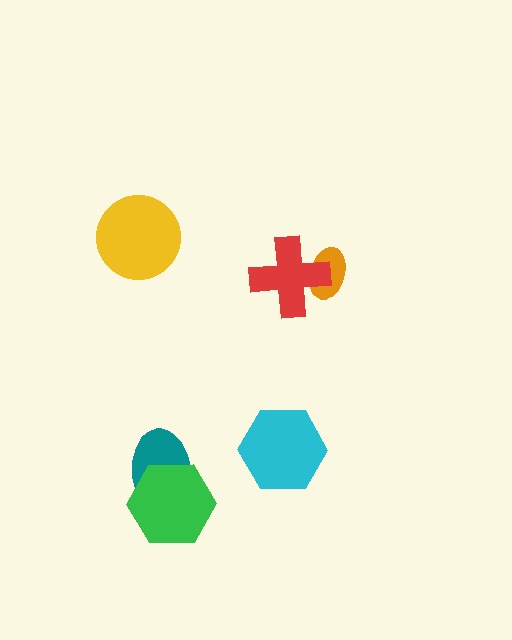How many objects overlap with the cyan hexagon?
0 objects overlap with the cyan hexagon.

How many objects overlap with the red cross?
1 object overlaps with the red cross.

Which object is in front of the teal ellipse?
The green hexagon is in front of the teal ellipse.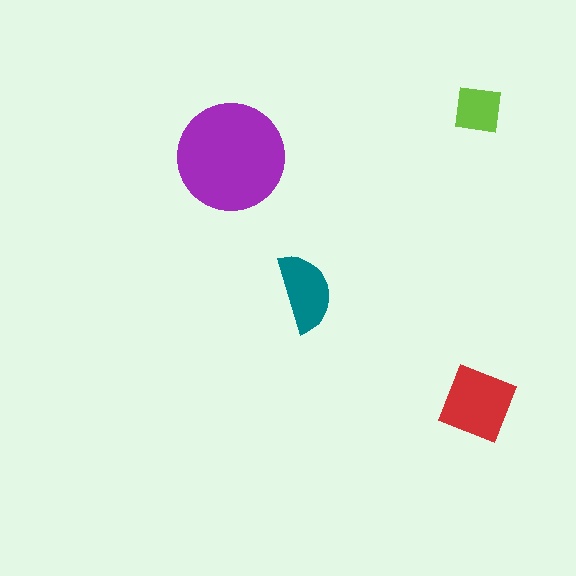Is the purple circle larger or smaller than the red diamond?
Larger.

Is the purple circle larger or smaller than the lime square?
Larger.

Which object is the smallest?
The lime square.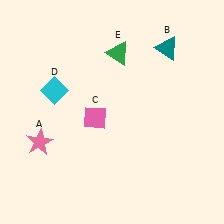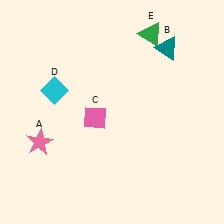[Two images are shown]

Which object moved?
The green triangle (E) moved right.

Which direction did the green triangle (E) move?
The green triangle (E) moved right.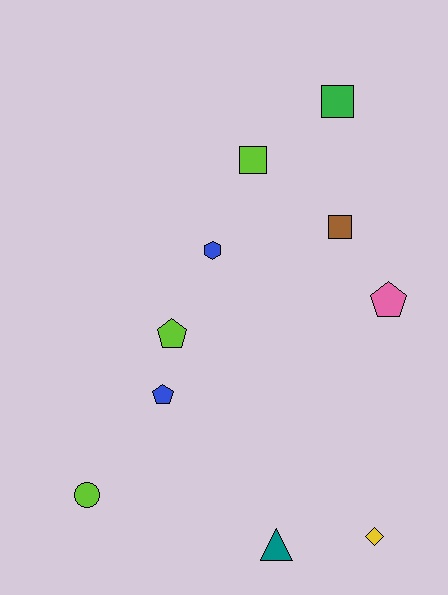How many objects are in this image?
There are 10 objects.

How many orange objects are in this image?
There are no orange objects.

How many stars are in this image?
There are no stars.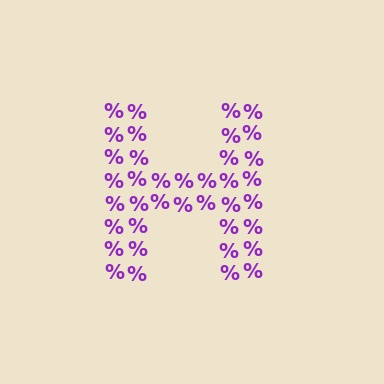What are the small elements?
The small elements are percent signs.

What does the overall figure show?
The overall figure shows the letter H.